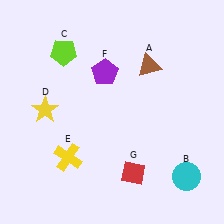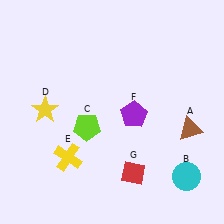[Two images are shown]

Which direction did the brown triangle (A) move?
The brown triangle (A) moved down.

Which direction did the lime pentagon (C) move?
The lime pentagon (C) moved down.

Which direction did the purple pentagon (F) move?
The purple pentagon (F) moved down.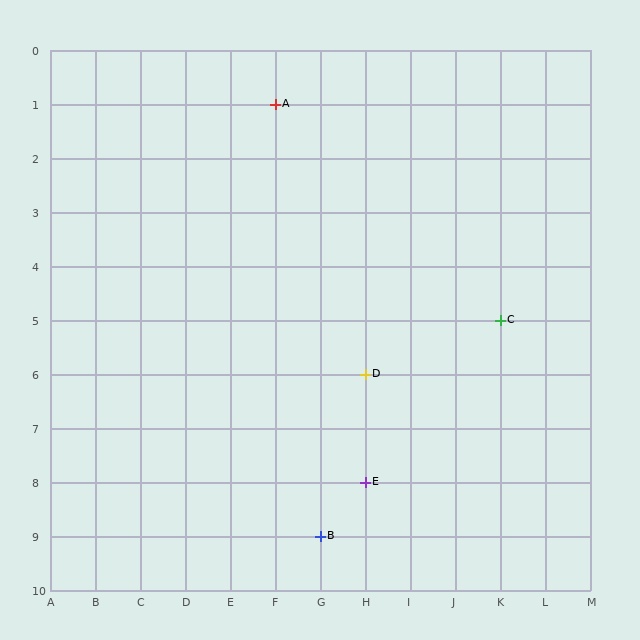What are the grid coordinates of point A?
Point A is at grid coordinates (F, 1).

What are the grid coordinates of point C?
Point C is at grid coordinates (K, 5).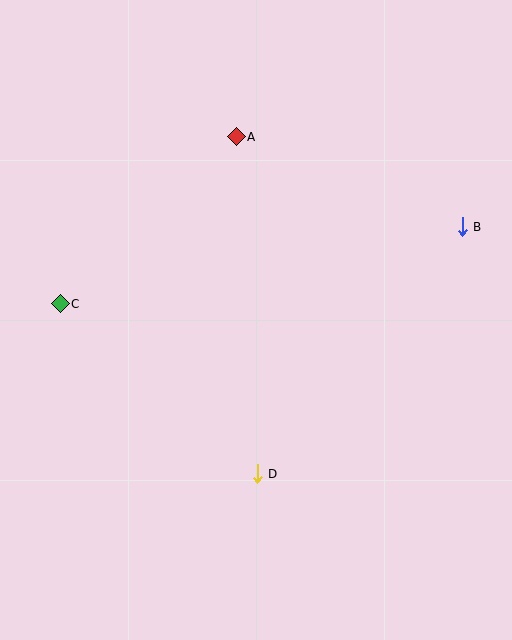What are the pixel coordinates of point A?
Point A is at (236, 137).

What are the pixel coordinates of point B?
Point B is at (462, 227).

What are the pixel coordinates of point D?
Point D is at (257, 474).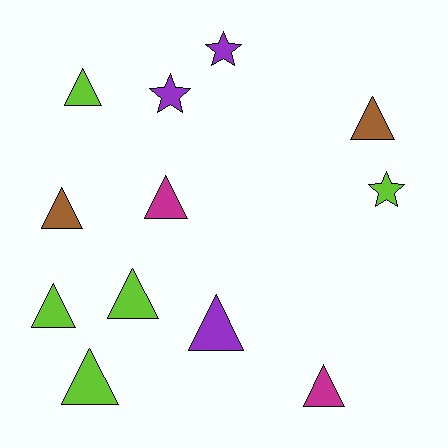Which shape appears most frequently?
Triangle, with 9 objects.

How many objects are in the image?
There are 12 objects.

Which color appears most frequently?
Lime, with 5 objects.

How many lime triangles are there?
There are 4 lime triangles.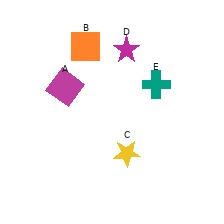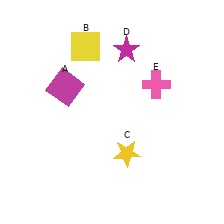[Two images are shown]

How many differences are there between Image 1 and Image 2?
There are 2 differences between the two images.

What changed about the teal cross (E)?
In Image 1, E is teal. In Image 2, it changed to pink.